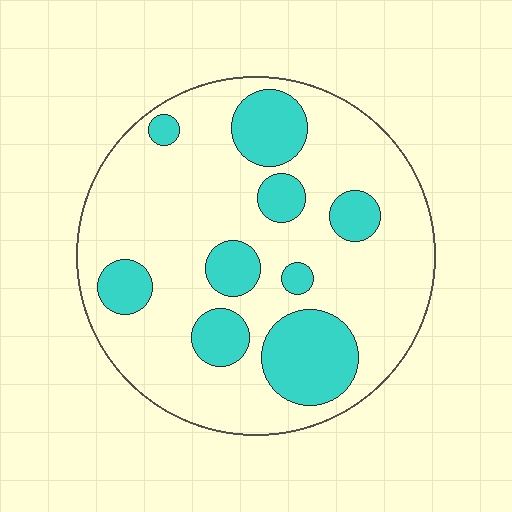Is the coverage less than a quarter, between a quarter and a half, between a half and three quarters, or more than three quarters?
Between a quarter and a half.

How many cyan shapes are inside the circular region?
9.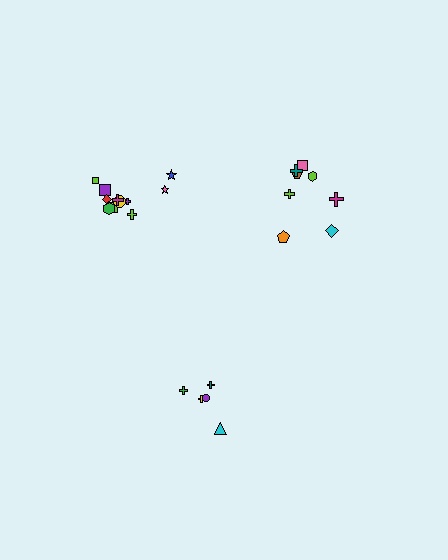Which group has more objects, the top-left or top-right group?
The top-left group.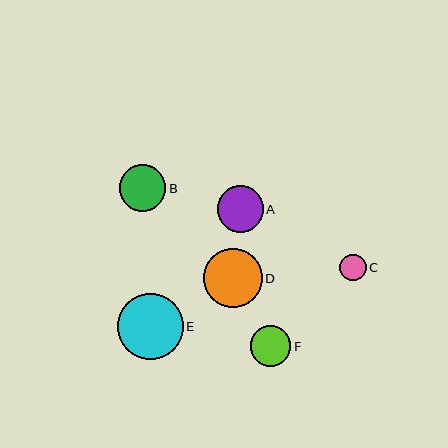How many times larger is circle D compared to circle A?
Circle D is approximately 1.3 times the size of circle A.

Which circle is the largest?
Circle E is the largest with a size of approximately 66 pixels.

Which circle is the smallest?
Circle C is the smallest with a size of approximately 27 pixels.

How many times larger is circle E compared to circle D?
Circle E is approximately 1.1 times the size of circle D.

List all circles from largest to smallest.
From largest to smallest: E, D, B, A, F, C.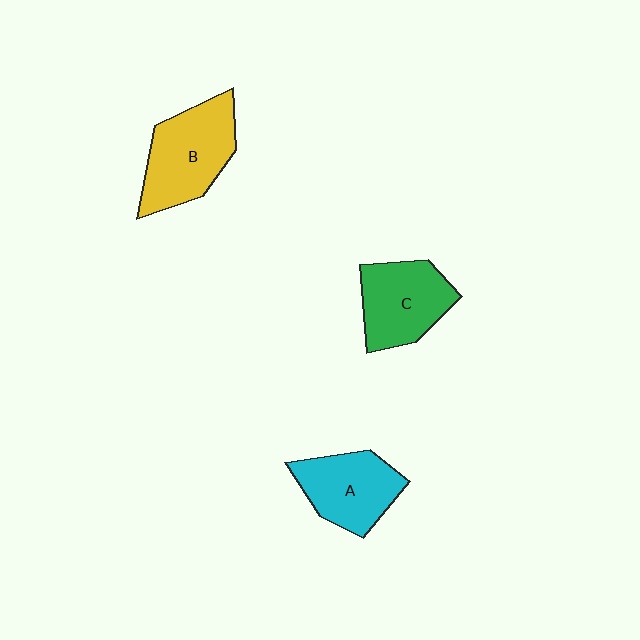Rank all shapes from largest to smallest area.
From largest to smallest: B (yellow), C (green), A (cyan).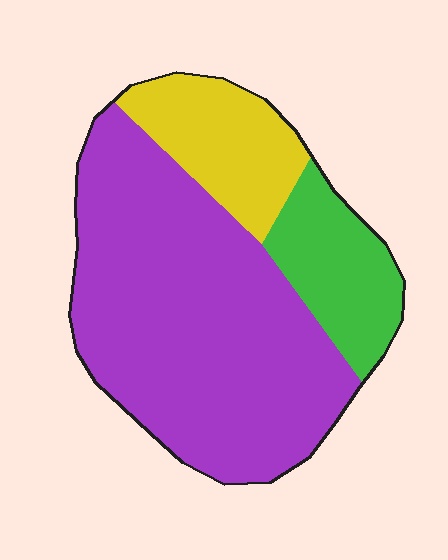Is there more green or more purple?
Purple.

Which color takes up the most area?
Purple, at roughly 65%.